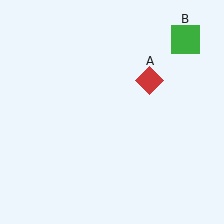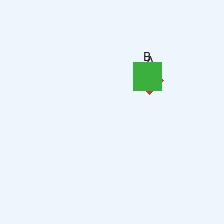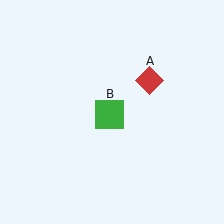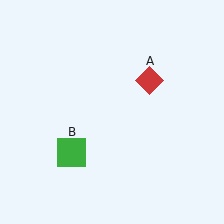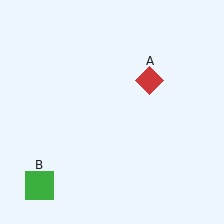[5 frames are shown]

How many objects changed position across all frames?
1 object changed position: green square (object B).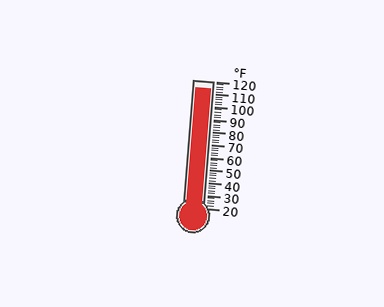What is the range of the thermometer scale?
The thermometer scale ranges from 20°F to 120°F.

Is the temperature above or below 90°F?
The temperature is above 90°F.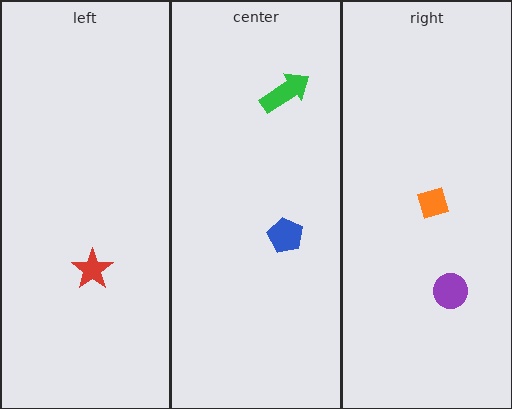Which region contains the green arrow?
The center region.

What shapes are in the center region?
The green arrow, the blue pentagon.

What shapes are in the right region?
The orange diamond, the purple circle.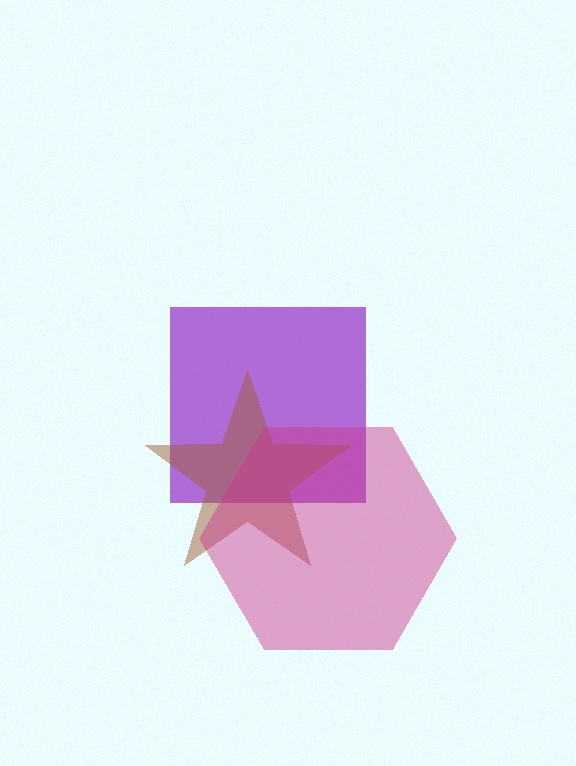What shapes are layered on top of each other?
The layered shapes are: a purple square, a brown star, a magenta hexagon.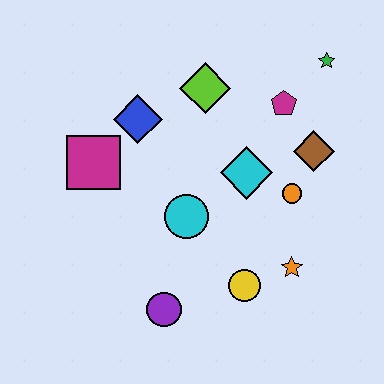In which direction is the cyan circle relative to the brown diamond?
The cyan circle is to the left of the brown diamond.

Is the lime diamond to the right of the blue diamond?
Yes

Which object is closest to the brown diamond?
The orange circle is closest to the brown diamond.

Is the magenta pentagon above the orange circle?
Yes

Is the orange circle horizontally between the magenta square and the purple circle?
No